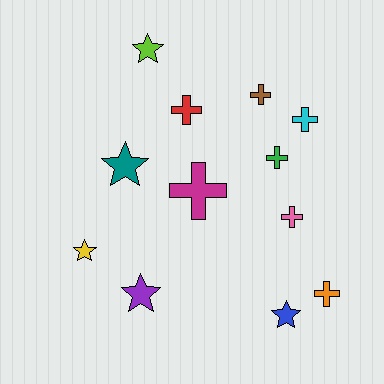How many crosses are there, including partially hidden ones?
There are 7 crosses.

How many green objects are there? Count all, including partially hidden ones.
There is 1 green object.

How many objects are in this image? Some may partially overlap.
There are 12 objects.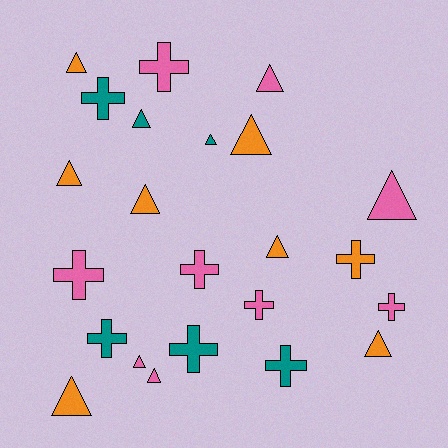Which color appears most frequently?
Pink, with 9 objects.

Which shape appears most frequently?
Triangle, with 13 objects.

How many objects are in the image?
There are 23 objects.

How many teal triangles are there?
There are 2 teal triangles.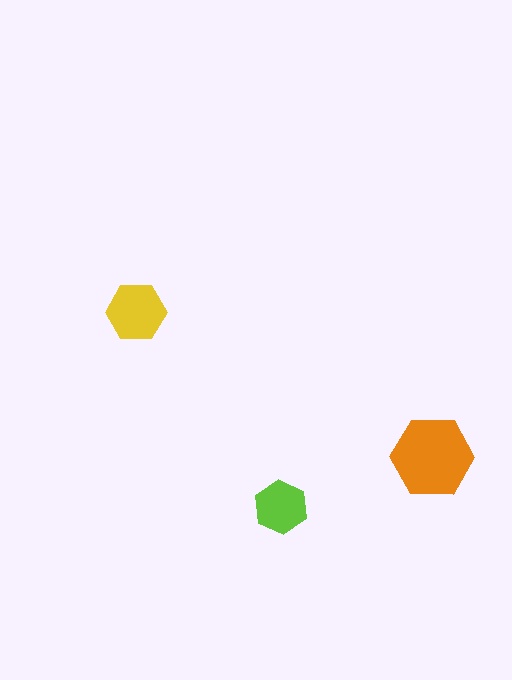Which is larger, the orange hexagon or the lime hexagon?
The orange one.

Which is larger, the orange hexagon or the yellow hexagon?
The orange one.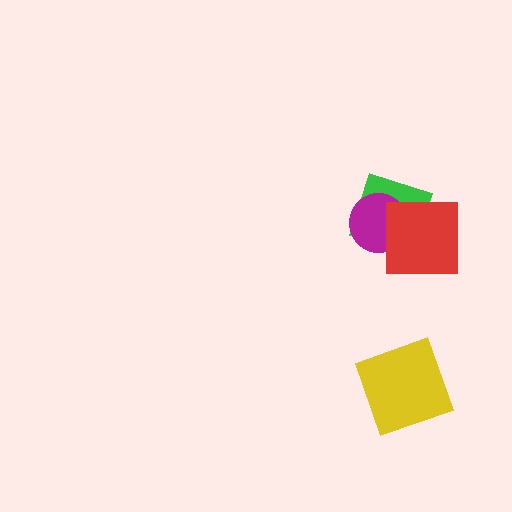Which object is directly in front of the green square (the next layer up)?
The magenta circle is directly in front of the green square.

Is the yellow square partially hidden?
No, no other shape covers it.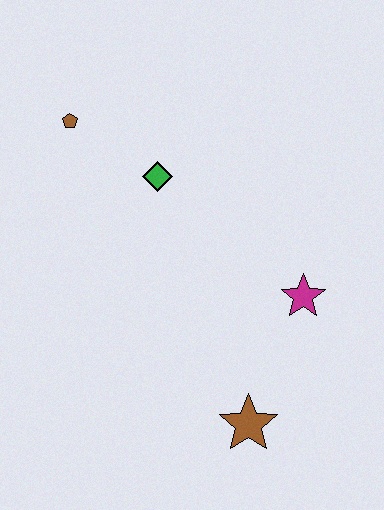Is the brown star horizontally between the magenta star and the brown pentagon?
Yes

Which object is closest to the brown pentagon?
The green diamond is closest to the brown pentagon.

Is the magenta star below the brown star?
No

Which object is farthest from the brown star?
The brown pentagon is farthest from the brown star.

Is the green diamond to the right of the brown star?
No